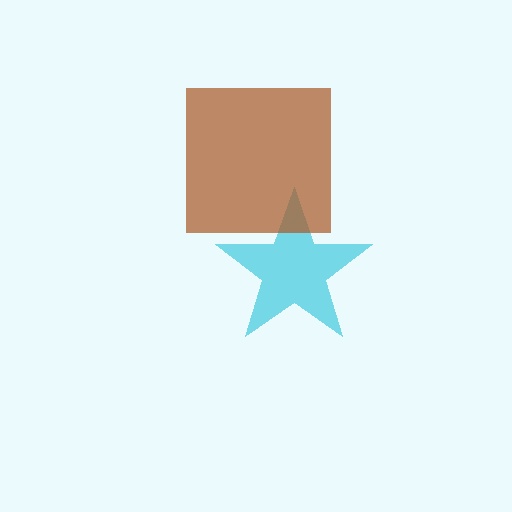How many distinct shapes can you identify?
There are 2 distinct shapes: a cyan star, a brown square.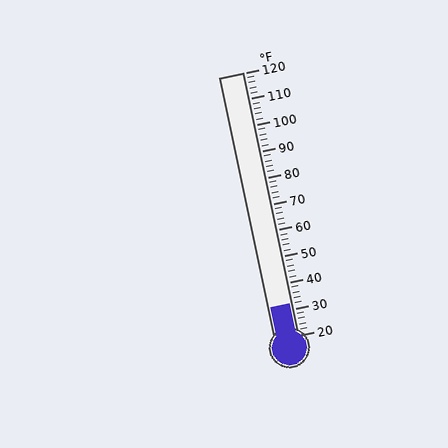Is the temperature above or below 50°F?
The temperature is below 50°F.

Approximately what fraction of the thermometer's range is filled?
The thermometer is filled to approximately 10% of its range.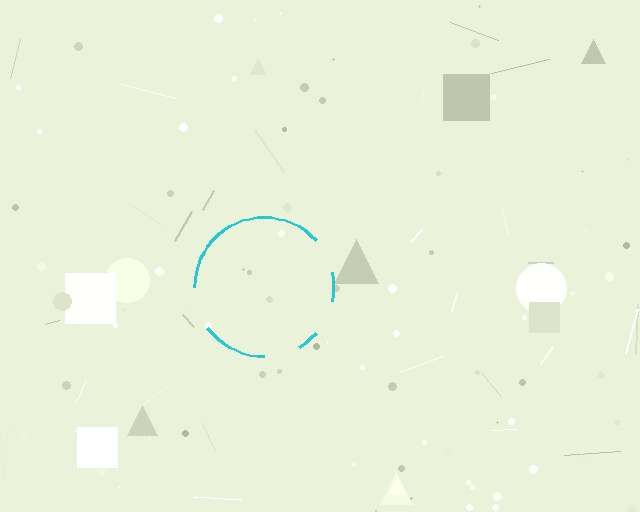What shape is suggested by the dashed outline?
The dashed outline suggests a circle.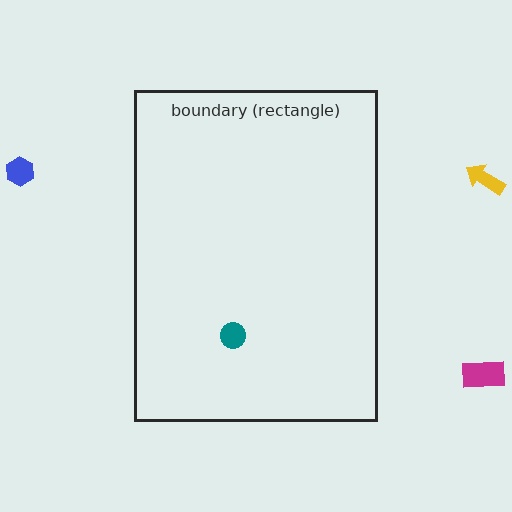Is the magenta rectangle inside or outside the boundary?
Outside.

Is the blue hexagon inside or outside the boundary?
Outside.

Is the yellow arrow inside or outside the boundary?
Outside.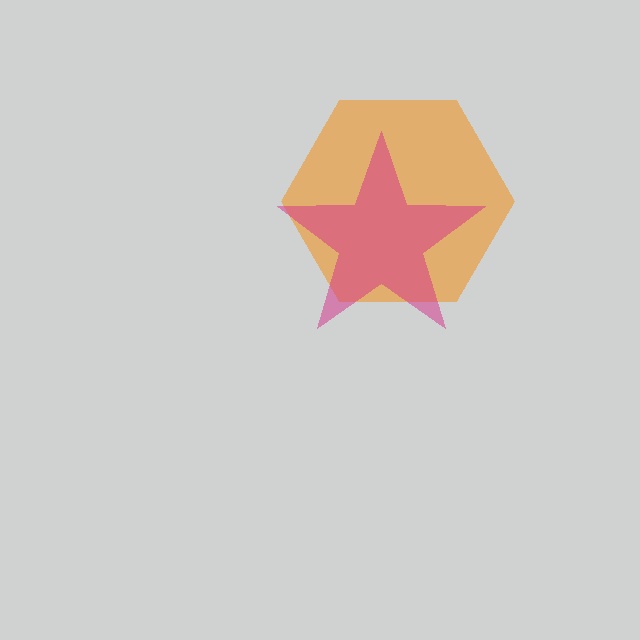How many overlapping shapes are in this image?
There are 2 overlapping shapes in the image.